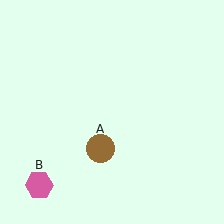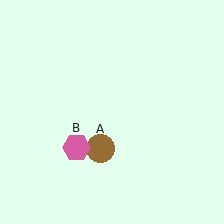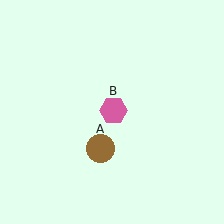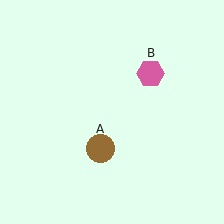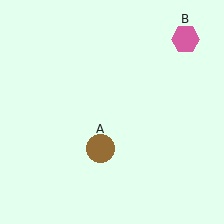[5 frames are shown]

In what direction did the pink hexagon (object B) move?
The pink hexagon (object B) moved up and to the right.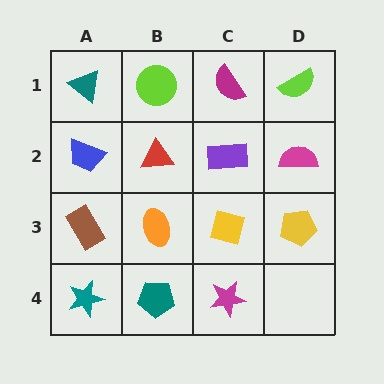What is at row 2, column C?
A purple rectangle.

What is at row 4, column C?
A magenta star.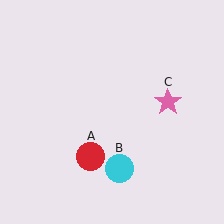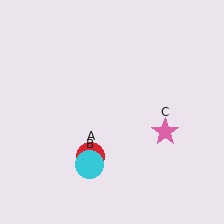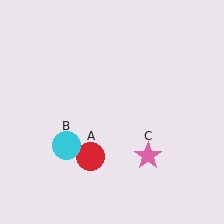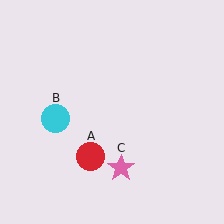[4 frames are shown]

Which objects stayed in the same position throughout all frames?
Red circle (object A) remained stationary.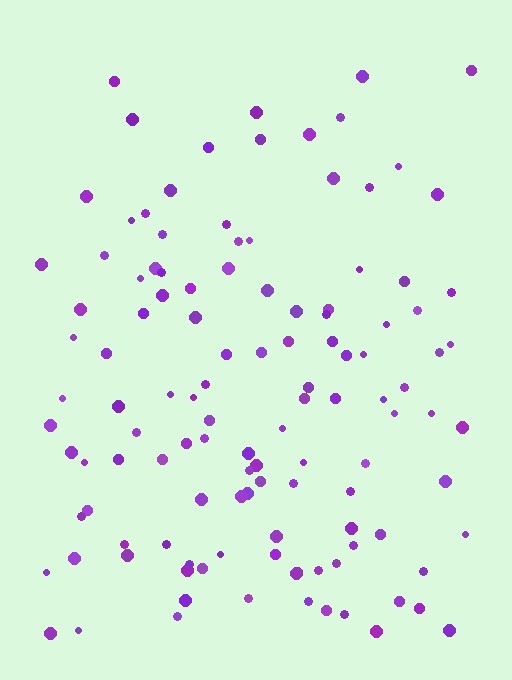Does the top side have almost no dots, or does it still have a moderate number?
Still a moderate number, just noticeably fewer than the bottom.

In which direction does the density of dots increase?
From top to bottom, with the bottom side densest.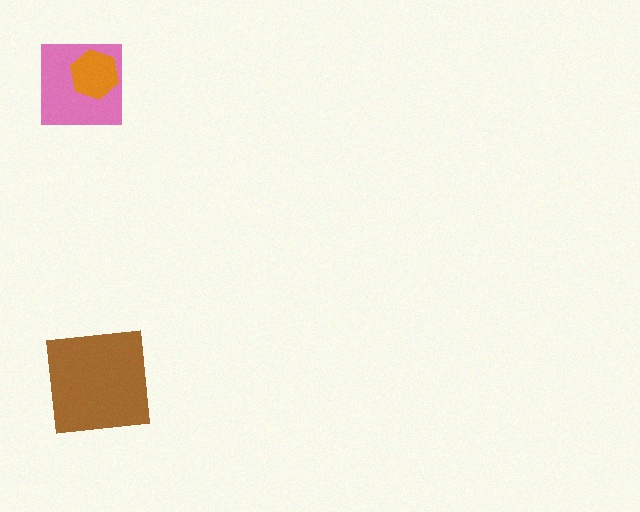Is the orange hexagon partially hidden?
No, no other shape covers it.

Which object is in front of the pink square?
The orange hexagon is in front of the pink square.